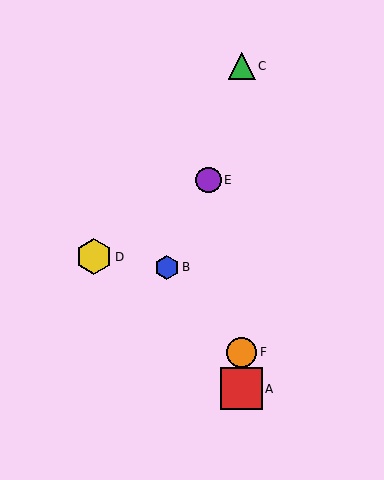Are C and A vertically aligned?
Yes, both are at x≈242.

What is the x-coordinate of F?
Object F is at x≈242.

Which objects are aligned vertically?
Objects A, C, F are aligned vertically.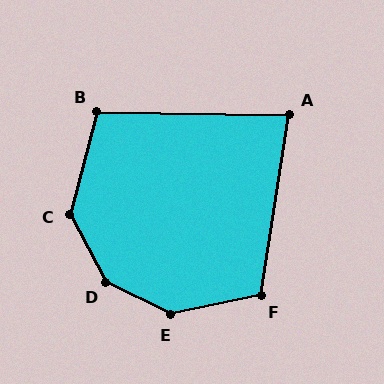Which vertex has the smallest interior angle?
A, at approximately 82 degrees.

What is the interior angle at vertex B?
Approximately 104 degrees (obtuse).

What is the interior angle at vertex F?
Approximately 111 degrees (obtuse).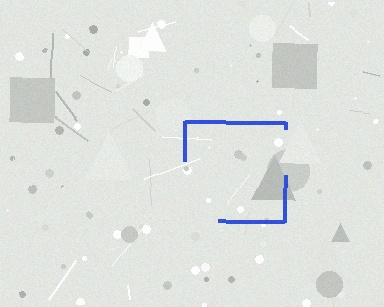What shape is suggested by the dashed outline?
The dashed outline suggests a square.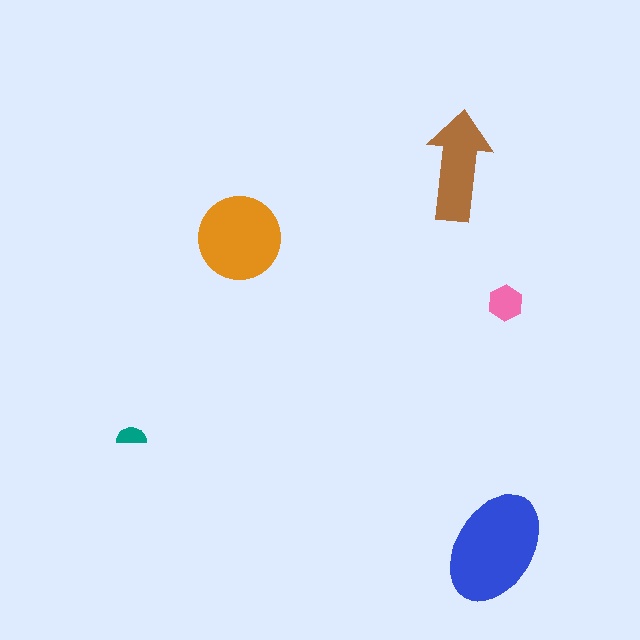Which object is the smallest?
The teal semicircle.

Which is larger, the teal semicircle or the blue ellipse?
The blue ellipse.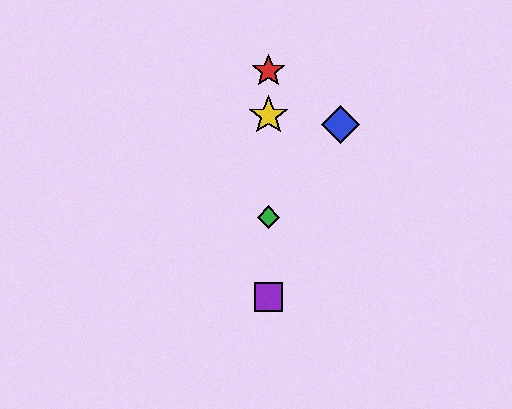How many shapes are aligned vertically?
4 shapes (the red star, the green diamond, the yellow star, the purple square) are aligned vertically.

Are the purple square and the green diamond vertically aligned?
Yes, both are at x≈269.